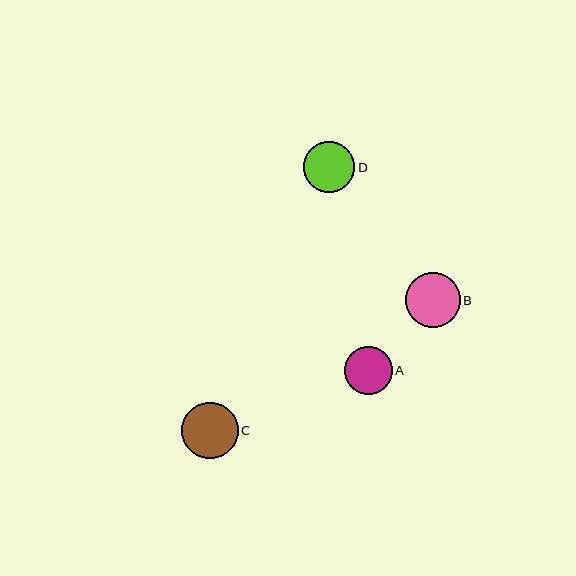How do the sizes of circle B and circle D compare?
Circle B and circle D are approximately the same size.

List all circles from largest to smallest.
From largest to smallest: C, B, D, A.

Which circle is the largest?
Circle C is the largest with a size of approximately 56 pixels.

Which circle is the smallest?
Circle A is the smallest with a size of approximately 48 pixels.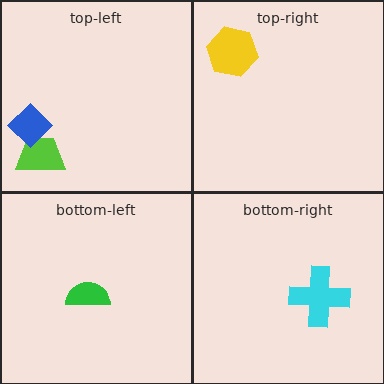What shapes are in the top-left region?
The lime trapezoid, the blue diamond.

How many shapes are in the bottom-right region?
1.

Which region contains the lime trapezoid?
The top-left region.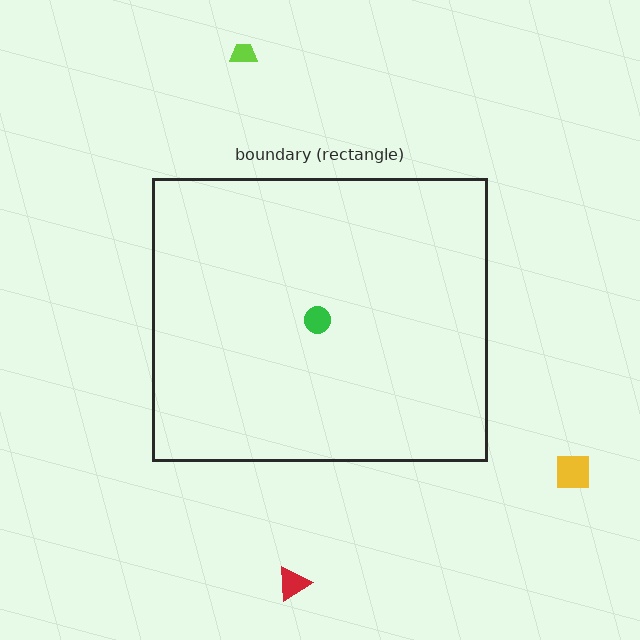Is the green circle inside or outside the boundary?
Inside.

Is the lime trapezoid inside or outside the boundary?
Outside.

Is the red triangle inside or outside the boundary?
Outside.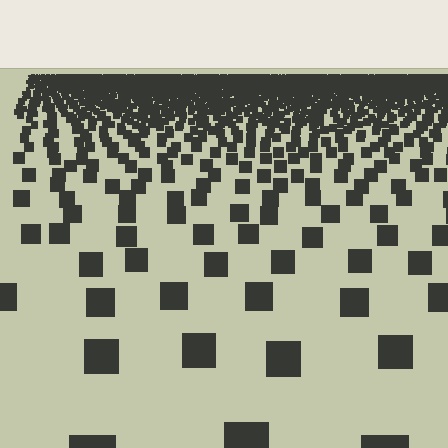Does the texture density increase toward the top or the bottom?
Density increases toward the top.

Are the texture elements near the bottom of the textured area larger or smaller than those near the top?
Larger. Near the bottom, elements are closer to the viewer and appear at a bigger on-screen size.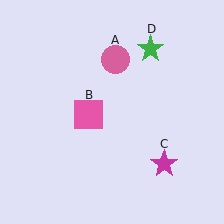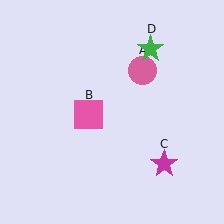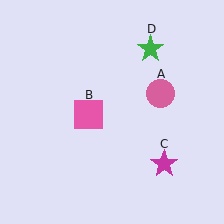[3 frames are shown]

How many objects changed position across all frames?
1 object changed position: pink circle (object A).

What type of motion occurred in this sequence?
The pink circle (object A) rotated clockwise around the center of the scene.